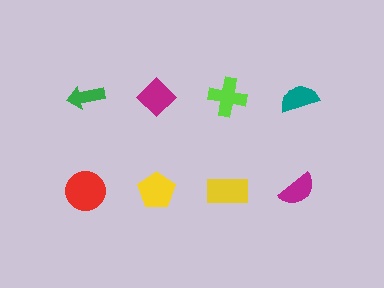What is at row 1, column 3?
A lime cross.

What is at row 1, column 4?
A teal semicircle.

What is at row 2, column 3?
A yellow rectangle.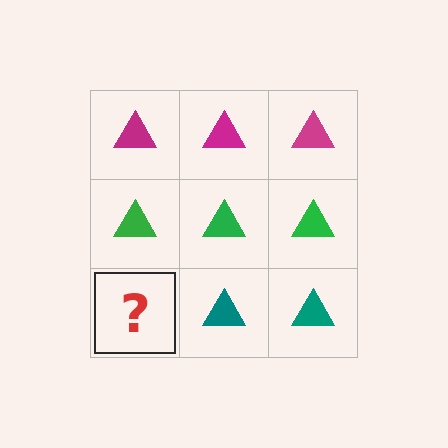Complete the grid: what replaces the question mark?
The question mark should be replaced with a teal triangle.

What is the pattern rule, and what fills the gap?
The rule is that each row has a consistent color. The gap should be filled with a teal triangle.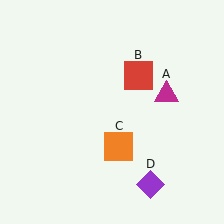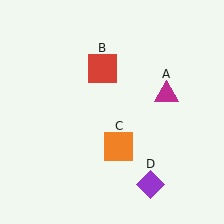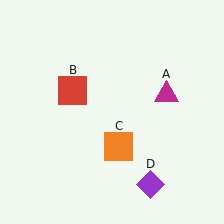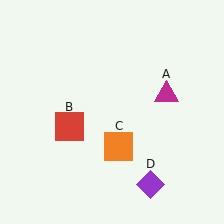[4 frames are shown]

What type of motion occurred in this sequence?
The red square (object B) rotated counterclockwise around the center of the scene.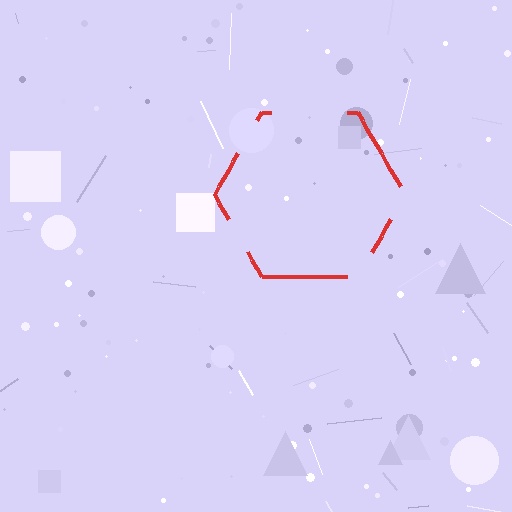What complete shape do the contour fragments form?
The contour fragments form a hexagon.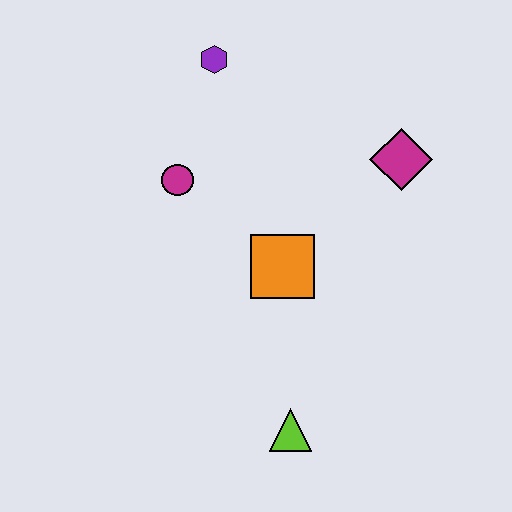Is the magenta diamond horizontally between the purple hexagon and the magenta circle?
No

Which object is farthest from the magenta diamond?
The lime triangle is farthest from the magenta diamond.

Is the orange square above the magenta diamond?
No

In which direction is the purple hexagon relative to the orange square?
The purple hexagon is above the orange square.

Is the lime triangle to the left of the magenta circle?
No